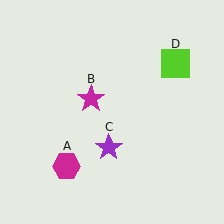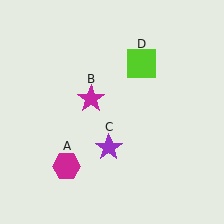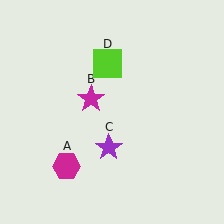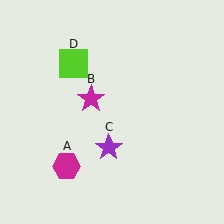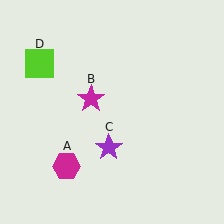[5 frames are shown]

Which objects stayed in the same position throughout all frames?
Magenta hexagon (object A) and magenta star (object B) and purple star (object C) remained stationary.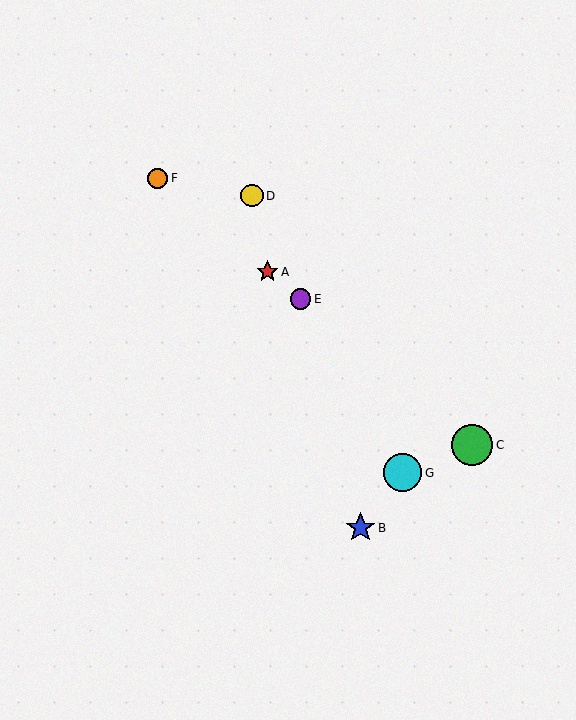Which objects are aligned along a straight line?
Objects A, C, E, F are aligned along a straight line.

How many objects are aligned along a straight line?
4 objects (A, C, E, F) are aligned along a straight line.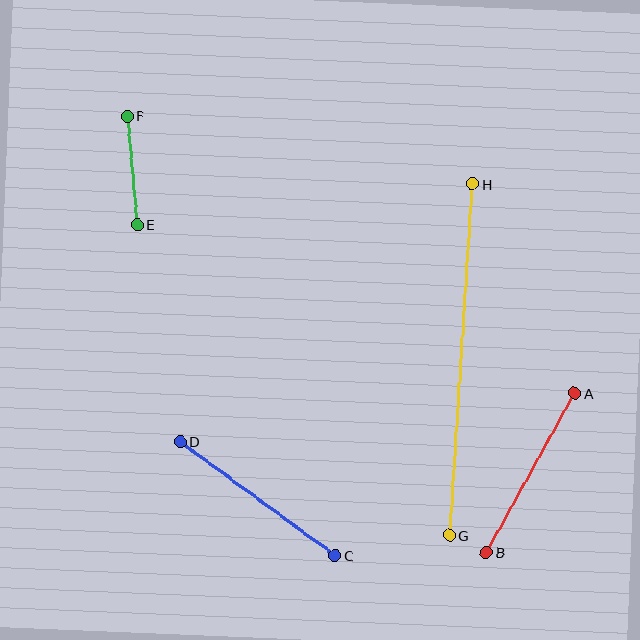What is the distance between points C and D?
The distance is approximately 193 pixels.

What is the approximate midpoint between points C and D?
The midpoint is at approximately (258, 498) pixels.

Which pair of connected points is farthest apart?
Points G and H are farthest apart.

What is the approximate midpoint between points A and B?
The midpoint is at approximately (531, 473) pixels.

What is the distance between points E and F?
The distance is approximately 109 pixels.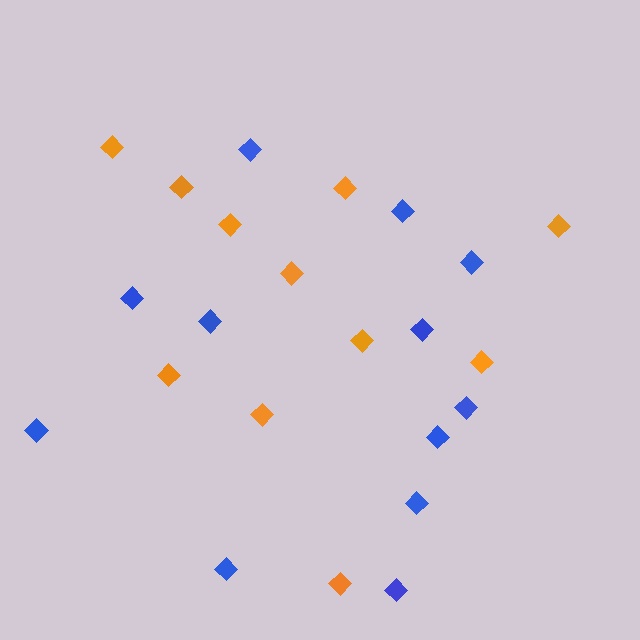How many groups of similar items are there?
There are 2 groups: one group of blue diamonds (12) and one group of orange diamonds (11).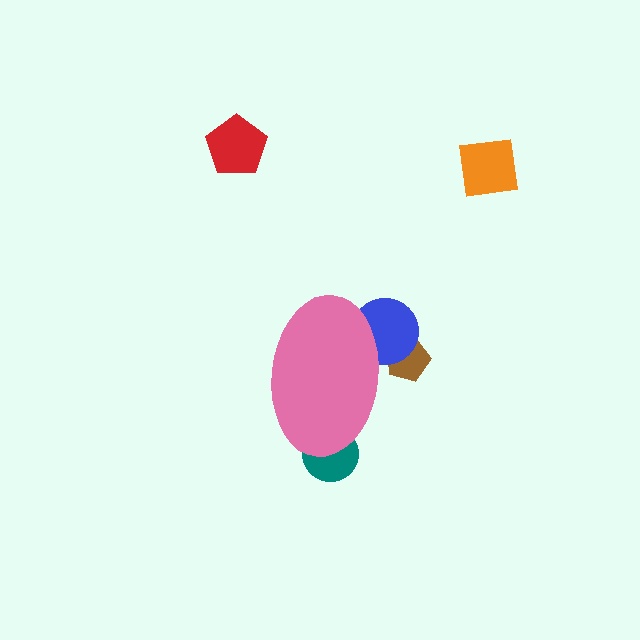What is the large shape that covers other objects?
A pink ellipse.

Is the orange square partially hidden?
No, the orange square is fully visible.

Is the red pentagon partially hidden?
No, the red pentagon is fully visible.